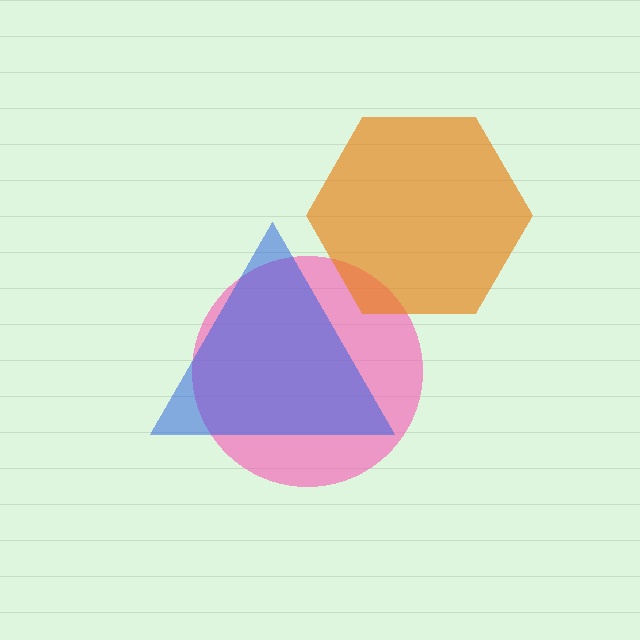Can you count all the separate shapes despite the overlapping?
Yes, there are 3 separate shapes.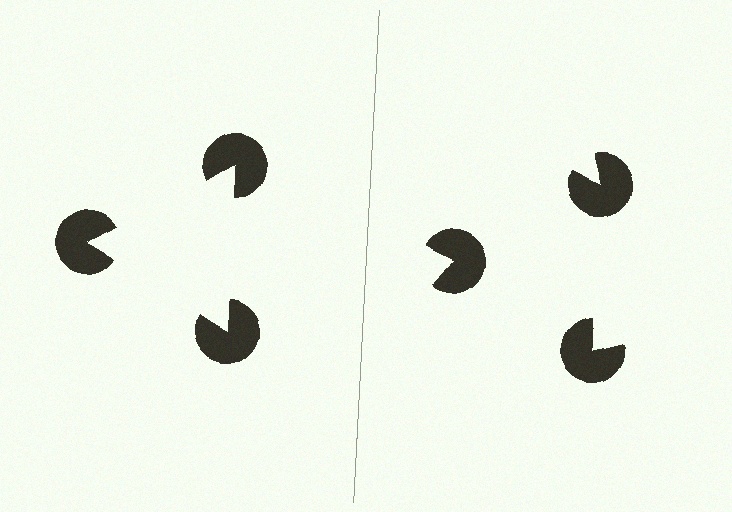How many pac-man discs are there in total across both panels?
6 — 3 on each side.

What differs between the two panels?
The pac-man discs are positioned identically on both sides; only the wedge orientations differ. On the left they align to a triangle; on the right they are misaligned.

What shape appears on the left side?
An illusory triangle.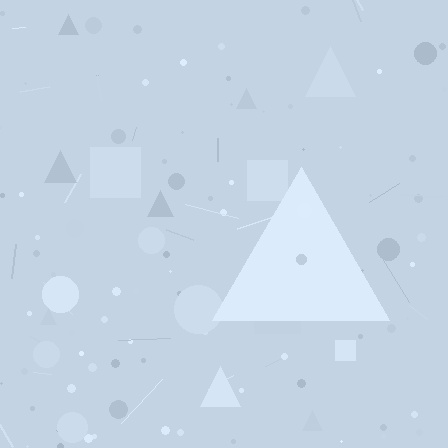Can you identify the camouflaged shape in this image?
The camouflaged shape is a triangle.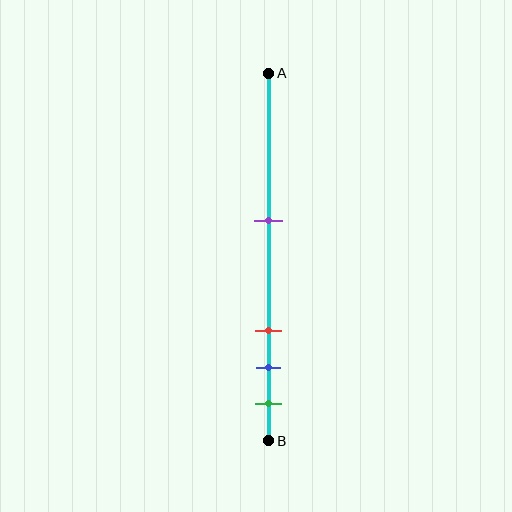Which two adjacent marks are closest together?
The blue and green marks are the closest adjacent pair.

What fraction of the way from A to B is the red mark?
The red mark is approximately 70% (0.7) of the way from A to B.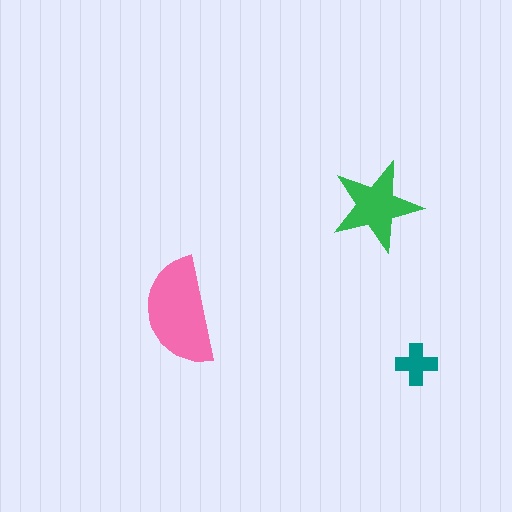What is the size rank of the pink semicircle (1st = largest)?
1st.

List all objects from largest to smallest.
The pink semicircle, the green star, the teal cross.